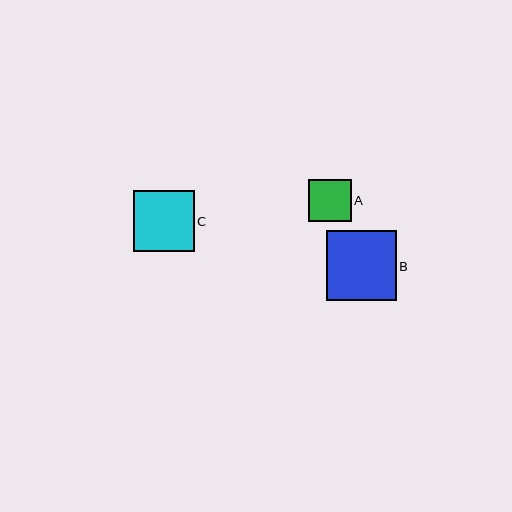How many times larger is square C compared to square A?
Square C is approximately 1.4 times the size of square A.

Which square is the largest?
Square B is the largest with a size of approximately 70 pixels.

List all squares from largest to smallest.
From largest to smallest: B, C, A.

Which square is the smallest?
Square A is the smallest with a size of approximately 42 pixels.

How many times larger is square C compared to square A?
Square C is approximately 1.4 times the size of square A.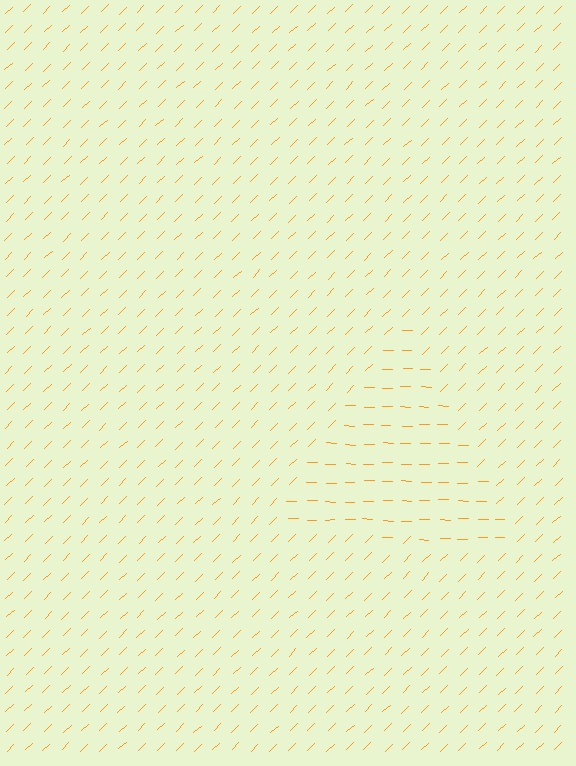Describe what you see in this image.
The image is filled with small orange line segments. A triangle region in the image has lines oriented differently from the surrounding lines, creating a visible texture boundary.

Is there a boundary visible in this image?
Yes, there is a texture boundary formed by a change in line orientation.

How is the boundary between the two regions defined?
The boundary is defined purely by a change in line orientation (approximately 45 degrees difference). All lines are the same color and thickness.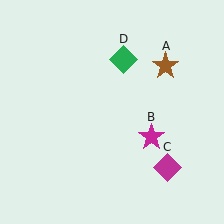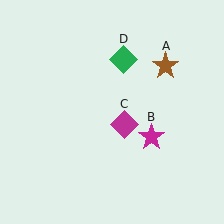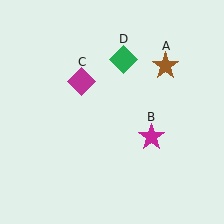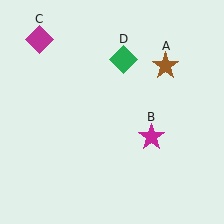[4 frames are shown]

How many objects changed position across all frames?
1 object changed position: magenta diamond (object C).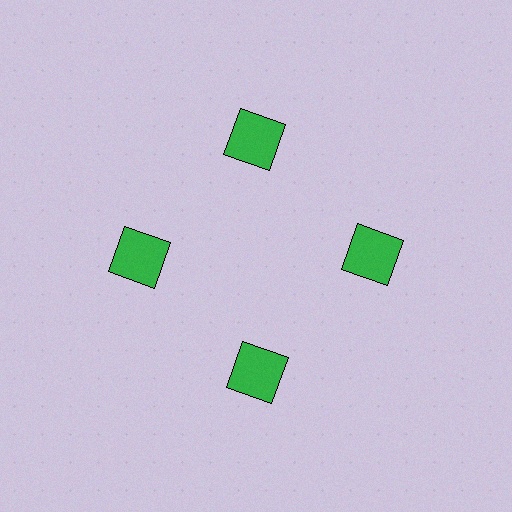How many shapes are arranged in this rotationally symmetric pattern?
There are 4 shapes, arranged in 4 groups of 1.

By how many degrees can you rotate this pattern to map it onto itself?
The pattern maps onto itself every 90 degrees of rotation.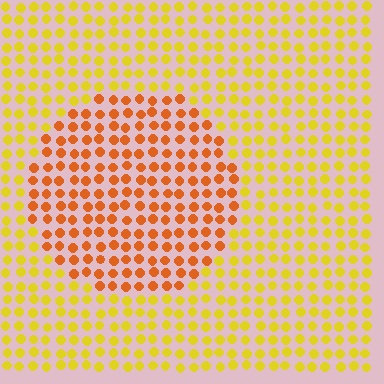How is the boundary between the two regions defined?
The boundary is defined purely by a slight shift in hue (about 35 degrees). Spacing, size, and orientation are identical on both sides.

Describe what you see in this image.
The image is filled with small yellow elements in a uniform arrangement. A circle-shaped region is visible where the elements are tinted to a slightly different hue, forming a subtle color boundary.